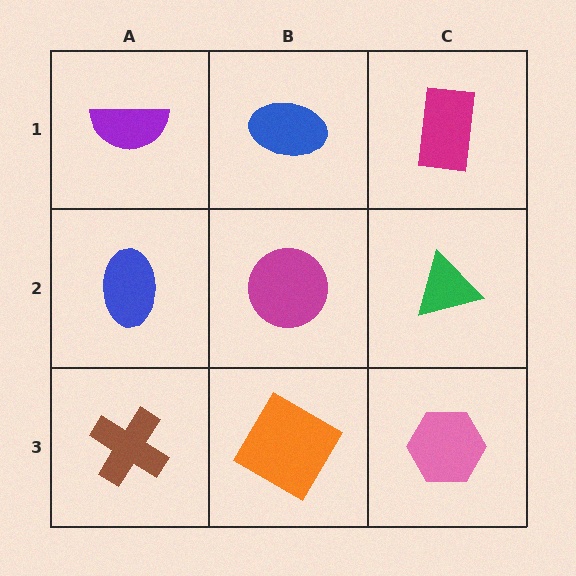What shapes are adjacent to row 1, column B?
A magenta circle (row 2, column B), a purple semicircle (row 1, column A), a magenta rectangle (row 1, column C).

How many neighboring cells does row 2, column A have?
3.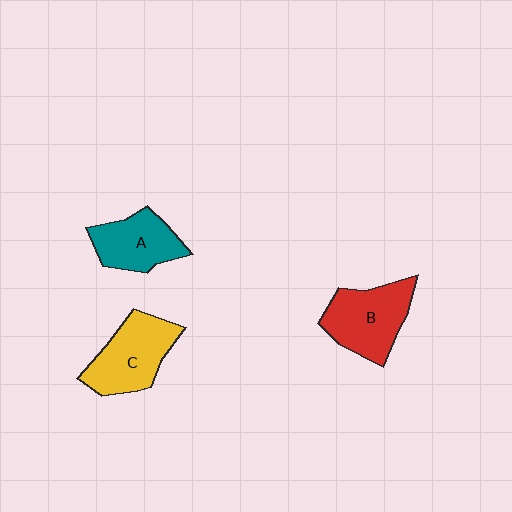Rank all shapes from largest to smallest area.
From largest to smallest: B (red), C (yellow), A (teal).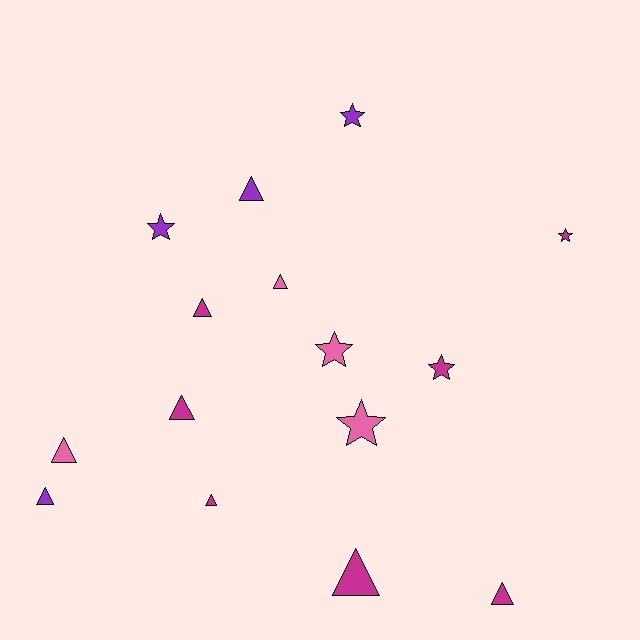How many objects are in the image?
There are 15 objects.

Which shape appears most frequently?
Triangle, with 9 objects.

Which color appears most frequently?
Magenta, with 7 objects.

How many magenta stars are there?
There are 2 magenta stars.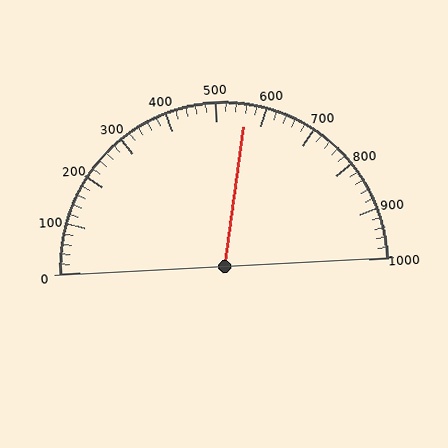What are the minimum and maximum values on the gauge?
The gauge ranges from 0 to 1000.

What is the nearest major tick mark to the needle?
The nearest major tick mark is 600.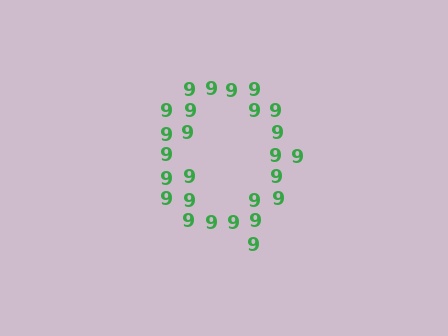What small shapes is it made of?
It is made of small digit 9's.